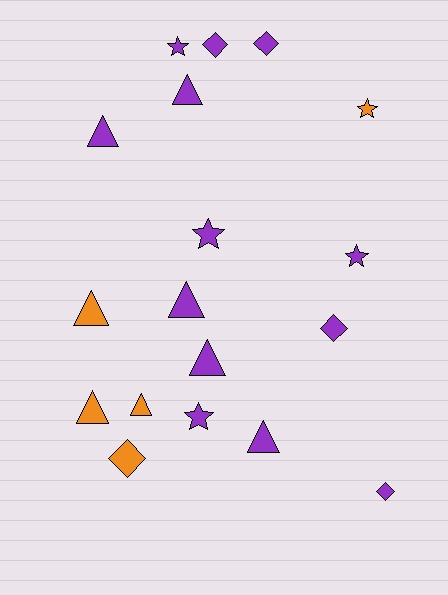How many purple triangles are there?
There are 5 purple triangles.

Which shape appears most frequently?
Triangle, with 8 objects.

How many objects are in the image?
There are 18 objects.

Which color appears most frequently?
Purple, with 13 objects.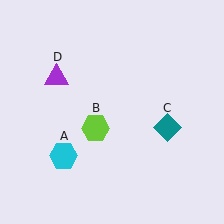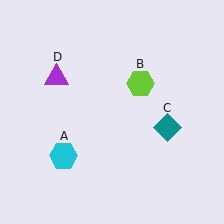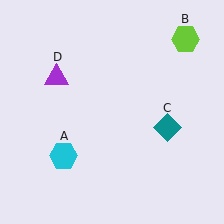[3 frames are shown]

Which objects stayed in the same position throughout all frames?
Cyan hexagon (object A) and teal diamond (object C) and purple triangle (object D) remained stationary.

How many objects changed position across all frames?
1 object changed position: lime hexagon (object B).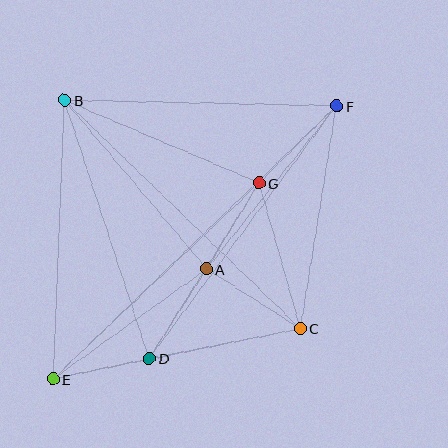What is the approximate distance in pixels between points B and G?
The distance between B and G is approximately 211 pixels.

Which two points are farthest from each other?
Points E and F are farthest from each other.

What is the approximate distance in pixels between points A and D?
The distance between A and D is approximately 106 pixels.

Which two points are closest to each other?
Points D and E are closest to each other.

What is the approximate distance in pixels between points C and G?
The distance between C and G is approximately 151 pixels.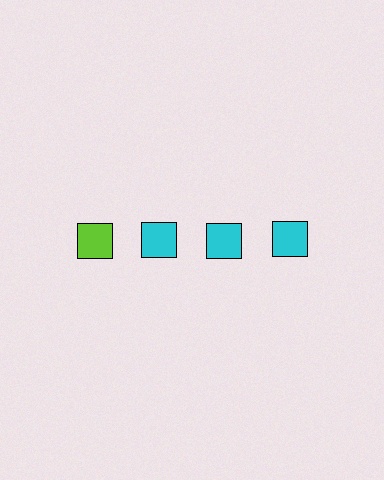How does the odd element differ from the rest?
It has a different color: lime instead of cyan.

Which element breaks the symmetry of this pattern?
The lime square in the top row, leftmost column breaks the symmetry. All other shapes are cyan squares.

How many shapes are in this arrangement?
There are 4 shapes arranged in a grid pattern.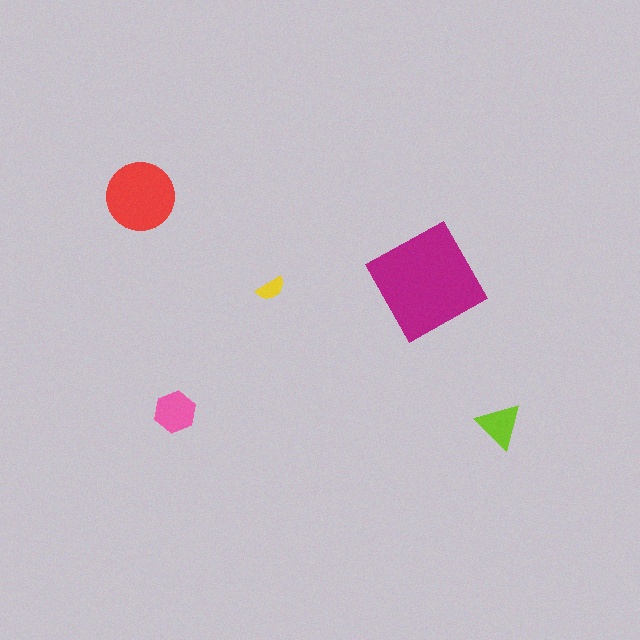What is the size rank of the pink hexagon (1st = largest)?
3rd.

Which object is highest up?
The red circle is topmost.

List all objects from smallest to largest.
The yellow semicircle, the lime triangle, the pink hexagon, the red circle, the magenta square.